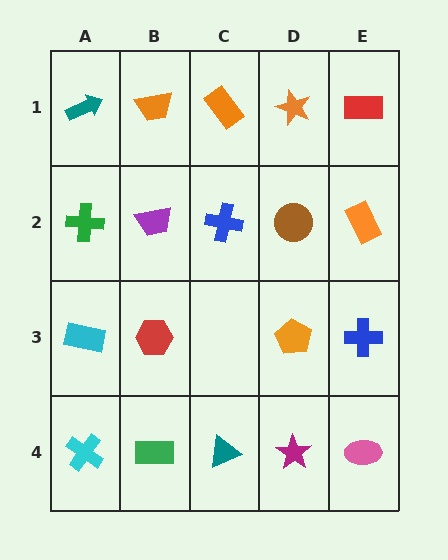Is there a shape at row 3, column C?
No, that cell is empty.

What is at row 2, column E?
An orange rectangle.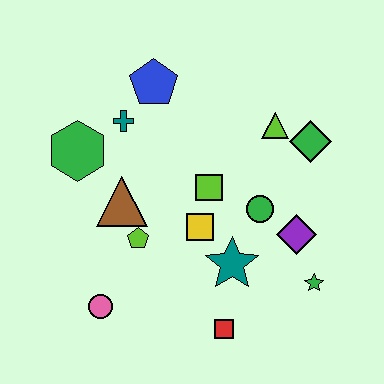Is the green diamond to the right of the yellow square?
Yes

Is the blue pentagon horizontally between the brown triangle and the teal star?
Yes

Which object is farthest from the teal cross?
The green star is farthest from the teal cross.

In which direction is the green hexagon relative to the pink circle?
The green hexagon is above the pink circle.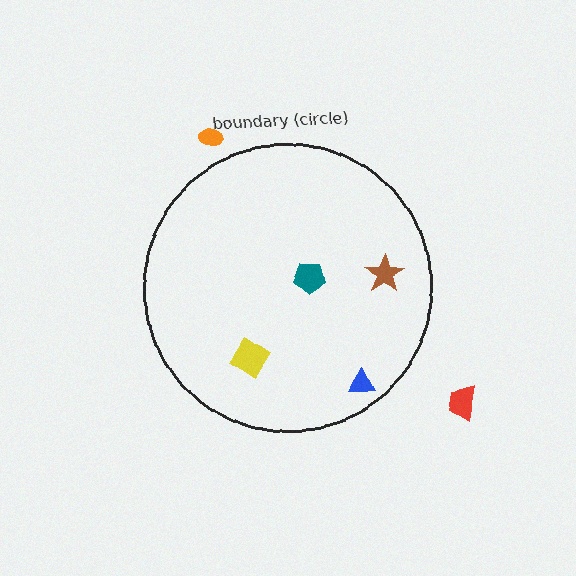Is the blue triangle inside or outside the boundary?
Inside.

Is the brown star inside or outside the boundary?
Inside.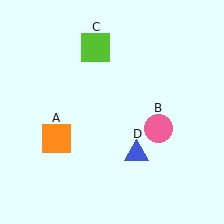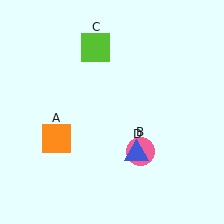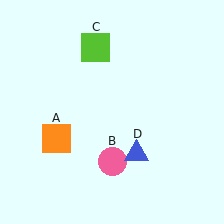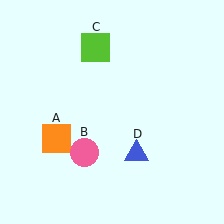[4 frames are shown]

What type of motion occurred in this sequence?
The pink circle (object B) rotated clockwise around the center of the scene.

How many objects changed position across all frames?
1 object changed position: pink circle (object B).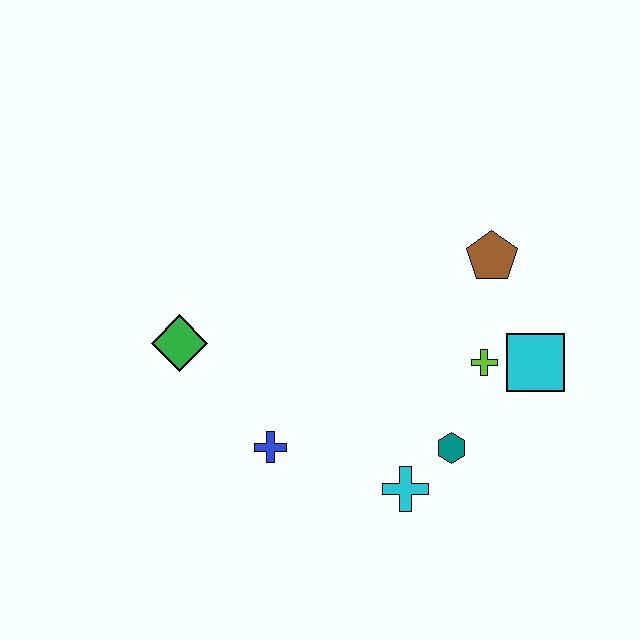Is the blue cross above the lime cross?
No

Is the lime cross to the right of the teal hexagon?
Yes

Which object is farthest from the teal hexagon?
The green diamond is farthest from the teal hexagon.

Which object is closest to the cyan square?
The lime cross is closest to the cyan square.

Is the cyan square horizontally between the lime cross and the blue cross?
No